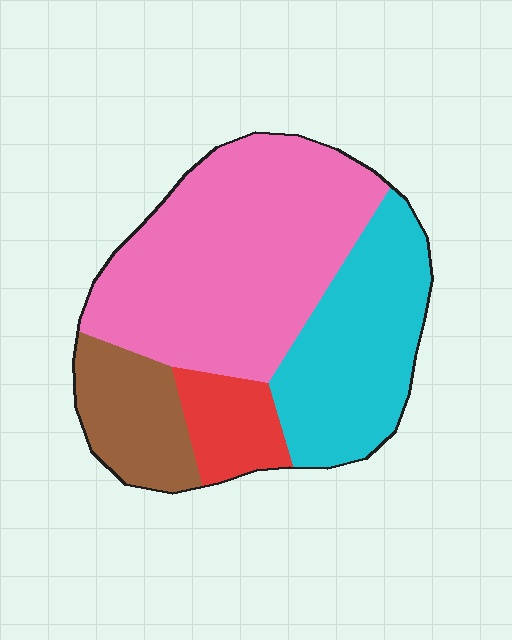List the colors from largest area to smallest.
From largest to smallest: pink, cyan, brown, red.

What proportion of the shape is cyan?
Cyan takes up about one quarter (1/4) of the shape.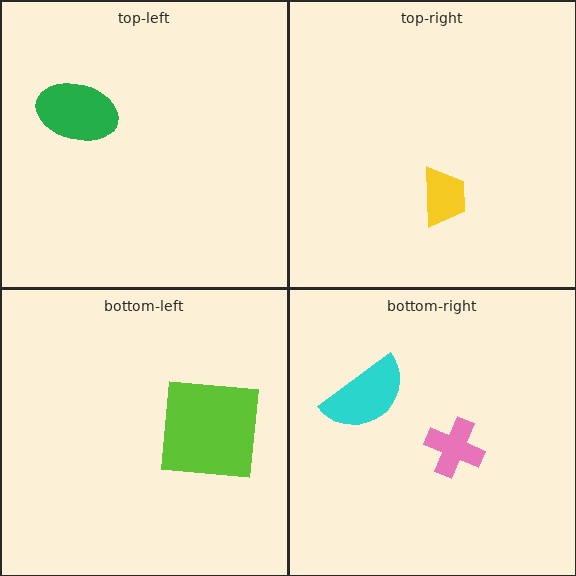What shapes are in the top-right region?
The yellow trapezoid.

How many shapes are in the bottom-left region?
1.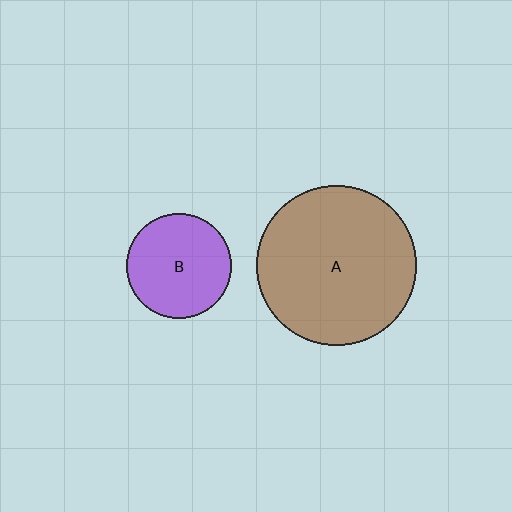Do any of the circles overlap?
No, none of the circles overlap.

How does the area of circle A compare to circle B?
Approximately 2.3 times.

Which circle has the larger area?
Circle A (brown).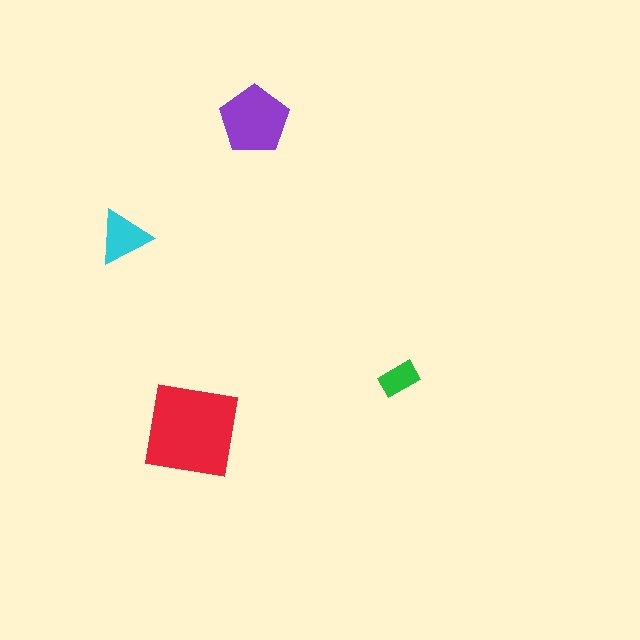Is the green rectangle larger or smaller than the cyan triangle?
Smaller.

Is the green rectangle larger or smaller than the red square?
Smaller.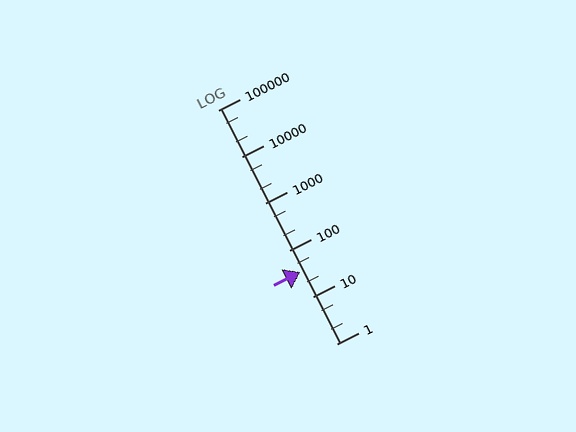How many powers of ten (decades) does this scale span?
The scale spans 5 decades, from 1 to 100000.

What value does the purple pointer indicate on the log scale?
The pointer indicates approximately 35.